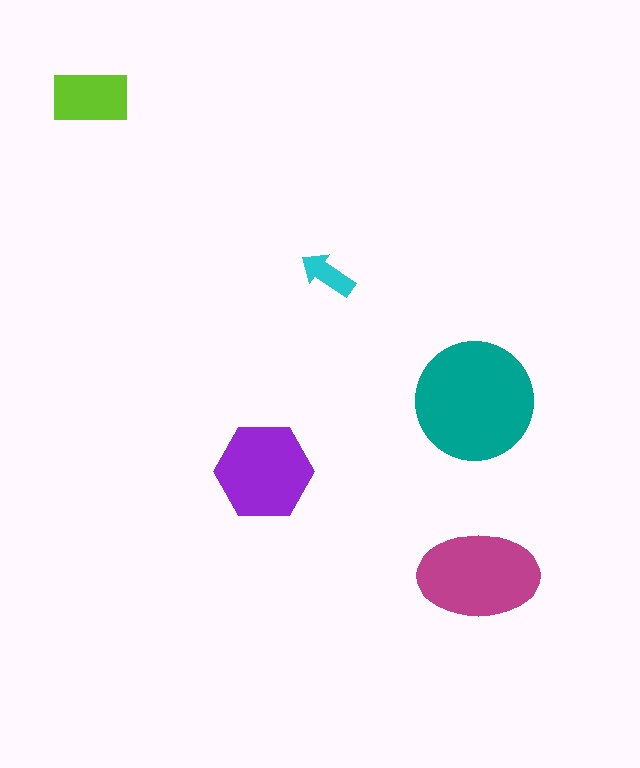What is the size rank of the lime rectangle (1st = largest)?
4th.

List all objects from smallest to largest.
The cyan arrow, the lime rectangle, the purple hexagon, the magenta ellipse, the teal circle.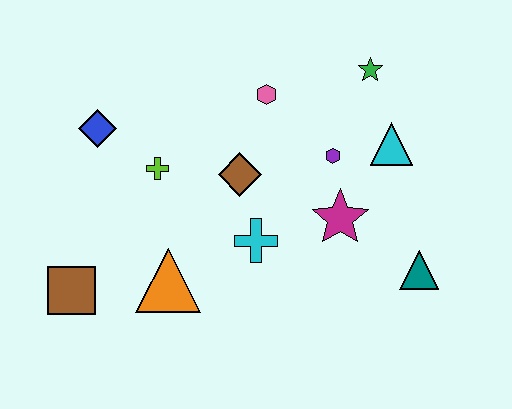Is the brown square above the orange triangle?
No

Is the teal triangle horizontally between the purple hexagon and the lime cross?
No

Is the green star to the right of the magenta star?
Yes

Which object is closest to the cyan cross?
The brown diamond is closest to the cyan cross.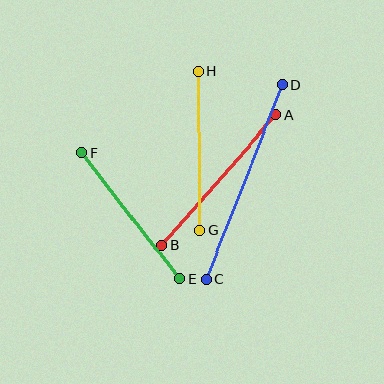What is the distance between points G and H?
The distance is approximately 159 pixels.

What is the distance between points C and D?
The distance is approximately 209 pixels.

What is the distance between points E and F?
The distance is approximately 160 pixels.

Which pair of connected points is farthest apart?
Points C and D are farthest apart.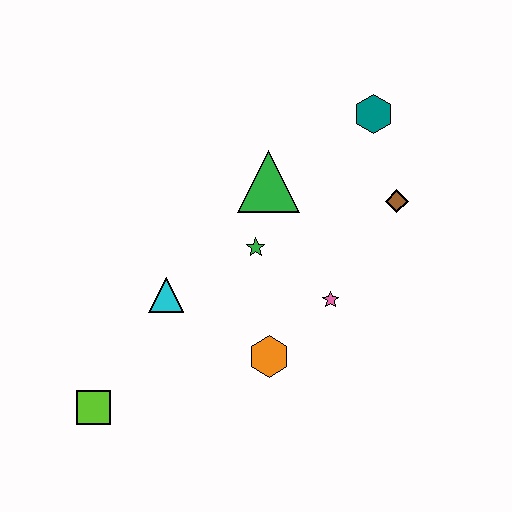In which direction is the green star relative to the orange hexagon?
The green star is above the orange hexagon.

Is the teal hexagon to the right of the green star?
Yes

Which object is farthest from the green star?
The lime square is farthest from the green star.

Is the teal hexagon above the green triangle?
Yes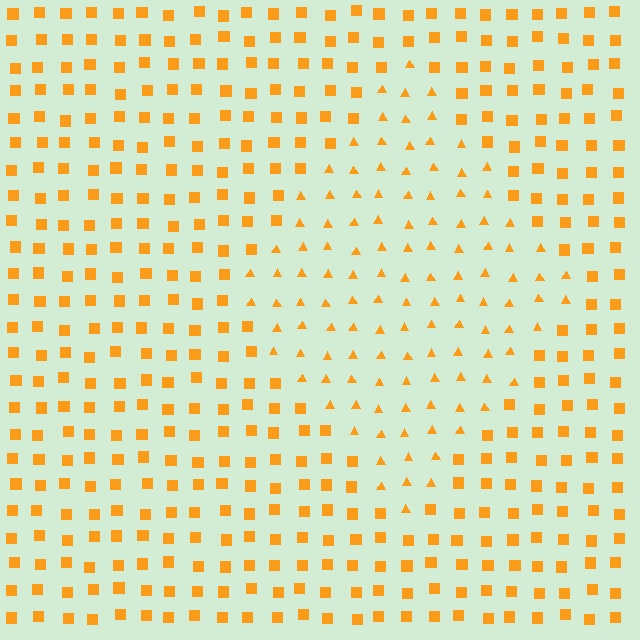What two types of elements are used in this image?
The image uses triangles inside the diamond region and squares outside it.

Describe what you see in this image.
The image is filled with small orange elements arranged in a uniform grid. A diamond-shaped region contains triangles, while the surrounding area contains squares. The boundary is defined purely by the change in element shape.